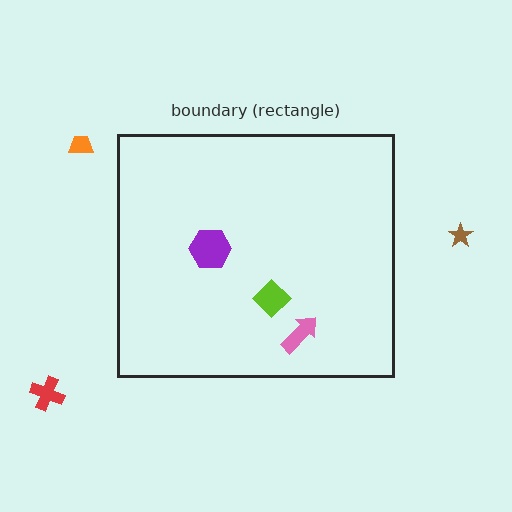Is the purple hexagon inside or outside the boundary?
Inside.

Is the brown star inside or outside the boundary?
Outside.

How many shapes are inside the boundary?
3 inside, 3 outside.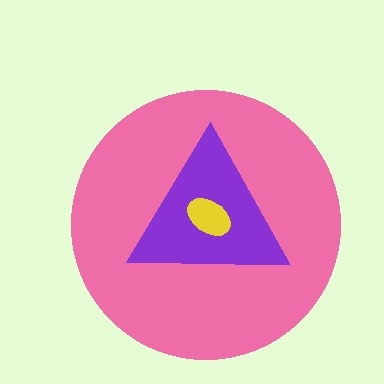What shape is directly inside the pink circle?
The purple triangle.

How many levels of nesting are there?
3.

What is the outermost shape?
The pink circle.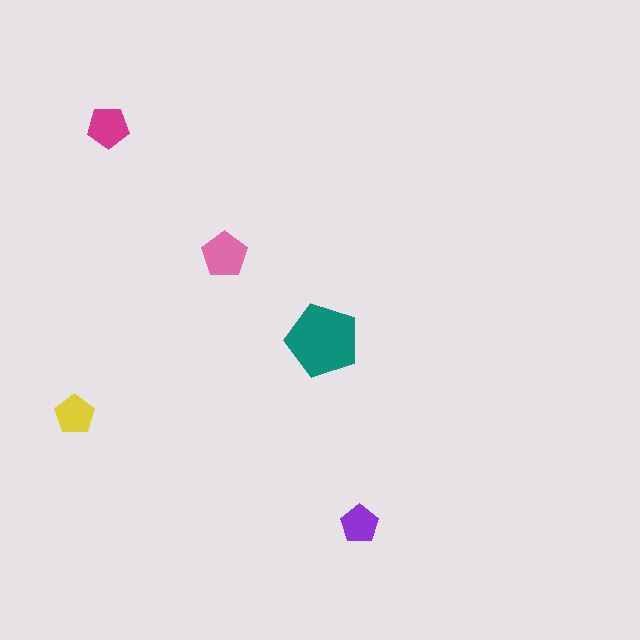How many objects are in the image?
There are 5 objects in the image.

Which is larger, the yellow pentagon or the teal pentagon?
The teal one.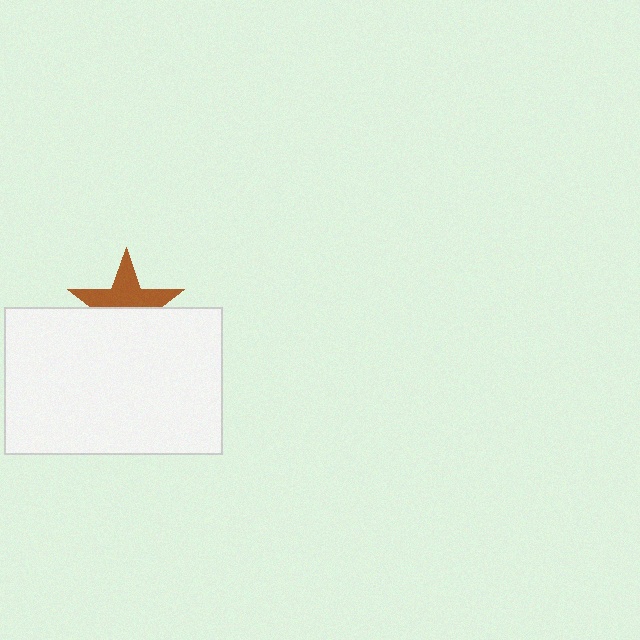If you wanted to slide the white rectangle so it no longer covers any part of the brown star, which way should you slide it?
Slide it down — that is the most direct way to separate the two shapes.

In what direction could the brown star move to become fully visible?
The brown star could move up. That would shift it out from behind the white rectangle entirely.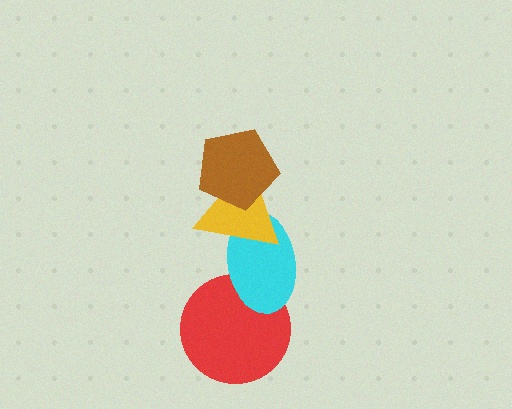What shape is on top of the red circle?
The cyan ellipse is on top of the red circle.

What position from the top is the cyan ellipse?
The cyan ellipse is 3rd from the top.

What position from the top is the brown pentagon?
The brown pentagon is 1st from the top.